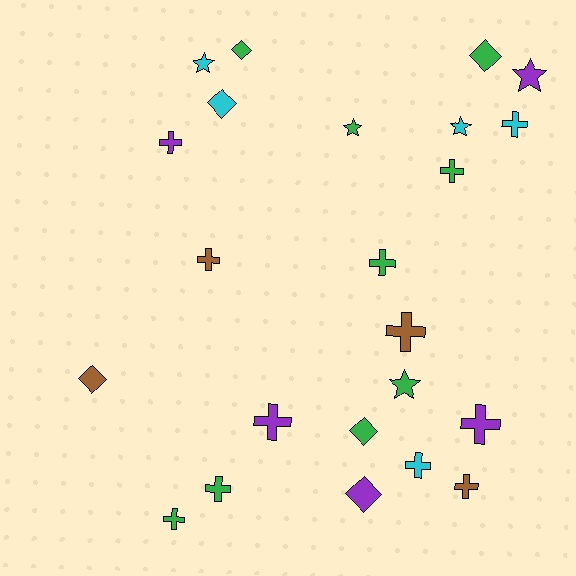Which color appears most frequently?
Green, with 9 objects.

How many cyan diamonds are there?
There is 1 cyan diamond.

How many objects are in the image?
There are 23 objects.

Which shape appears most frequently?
Cross, with 12 objects.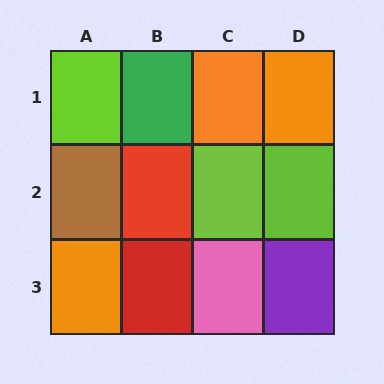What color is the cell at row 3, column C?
Pink.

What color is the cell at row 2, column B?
Red.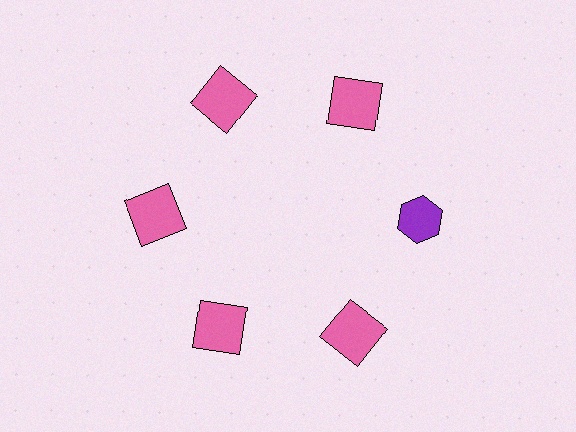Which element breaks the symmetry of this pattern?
The purple hexagon at roughly the 3 o'clock position breaks the symmetry. All other shapes are pink squares.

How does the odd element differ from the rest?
It differs in both color (purple instead of pink) and shape (hexagon instead of square).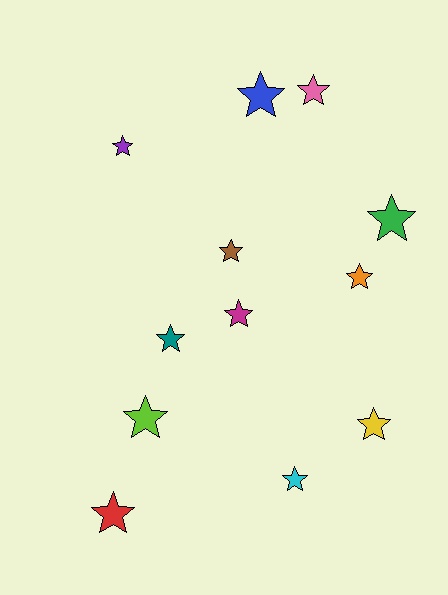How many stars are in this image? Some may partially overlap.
There are 12 stars.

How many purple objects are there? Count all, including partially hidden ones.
There is 1 purple object.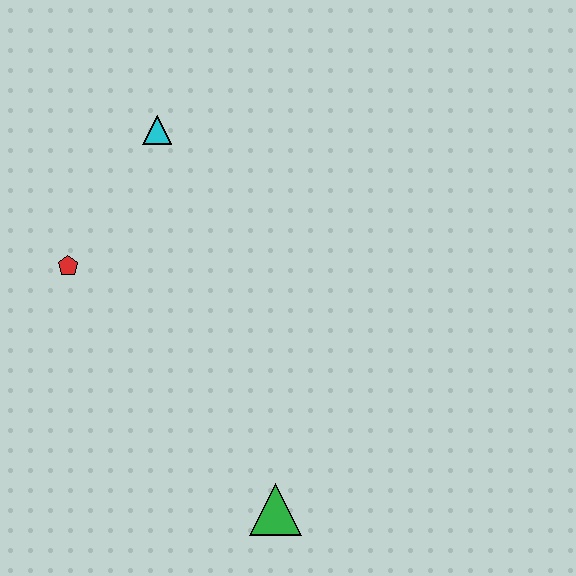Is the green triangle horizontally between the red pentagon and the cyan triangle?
No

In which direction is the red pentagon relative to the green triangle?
The red pentagon is above the green triangle.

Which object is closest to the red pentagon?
The cyan triangle is closest to the red pentagon.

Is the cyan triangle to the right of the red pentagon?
Yes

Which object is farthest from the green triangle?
The cyan triangle is farthest from the green triangle.